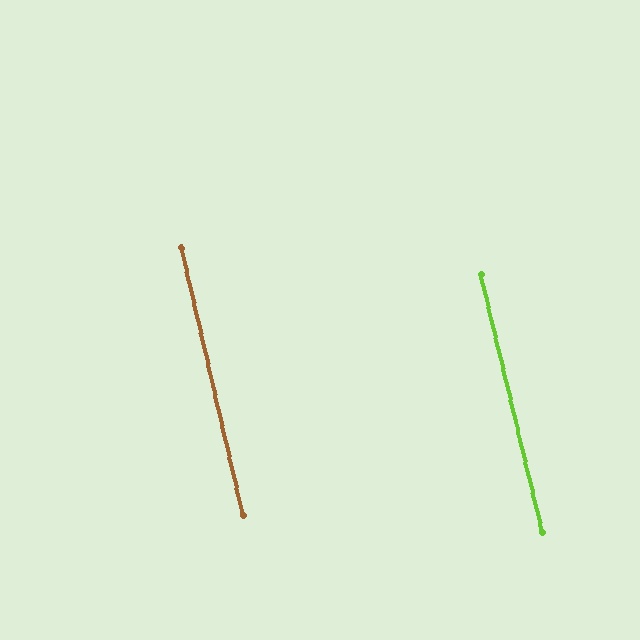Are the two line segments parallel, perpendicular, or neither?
Parallel — their directions differ by only 0.5°.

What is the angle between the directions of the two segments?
Approximately 1 degree.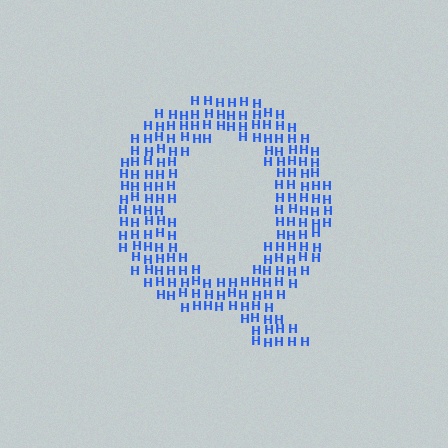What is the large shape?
The large shape is the letter Q.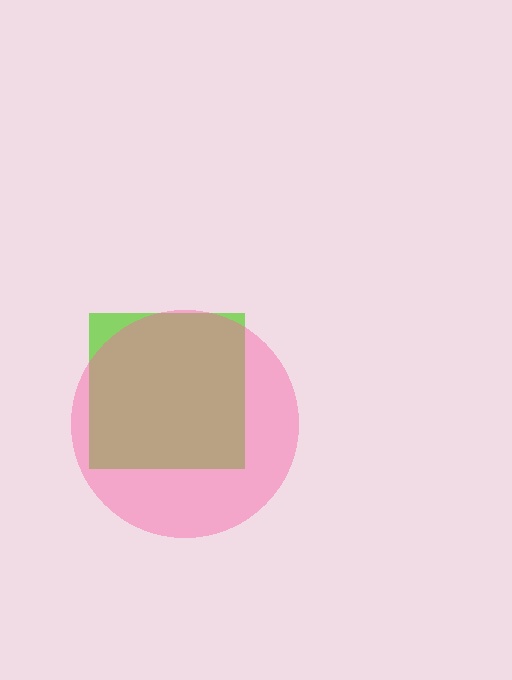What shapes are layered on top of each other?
The layered shapes are: a lime square, a pink circle.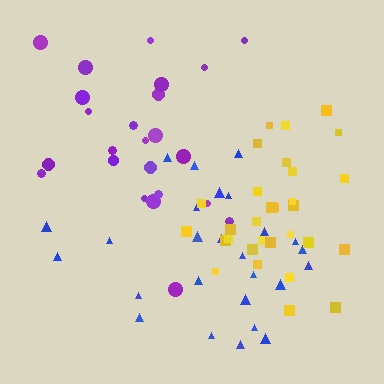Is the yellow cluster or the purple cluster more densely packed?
Yellow.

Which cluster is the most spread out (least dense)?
Blue.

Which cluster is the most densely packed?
Yellow.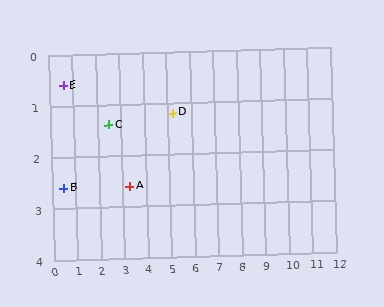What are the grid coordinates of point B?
Point B is at approximately (0.5, 2.6).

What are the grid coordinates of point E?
Point E is at approximately (0.6, 0.6).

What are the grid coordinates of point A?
Point A is at approximately (3.3, 2.6).